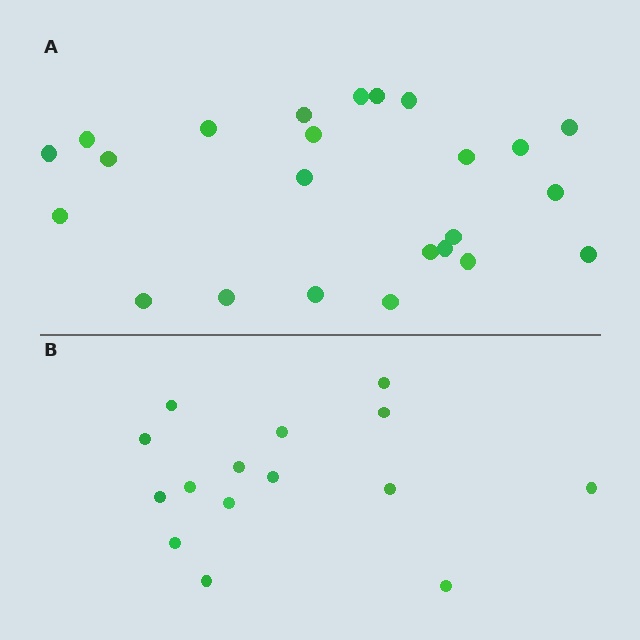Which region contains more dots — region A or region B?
Region A (the top region) has more dots.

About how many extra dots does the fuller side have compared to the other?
Region A has roughly 8 or so more dots than region B.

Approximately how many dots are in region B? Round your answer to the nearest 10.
About 20 dots. (The exact count is 15, which rounds to 20.)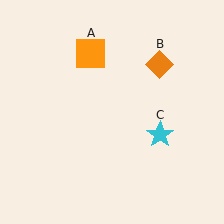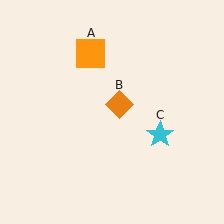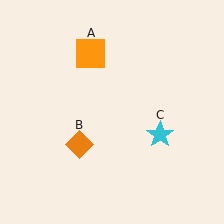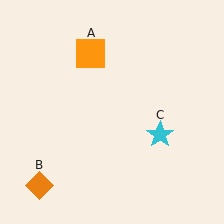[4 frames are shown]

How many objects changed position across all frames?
1 object changed position: orange diamond (object B).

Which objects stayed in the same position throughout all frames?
Orange square (object A) and cyan star (object C) remained stationary.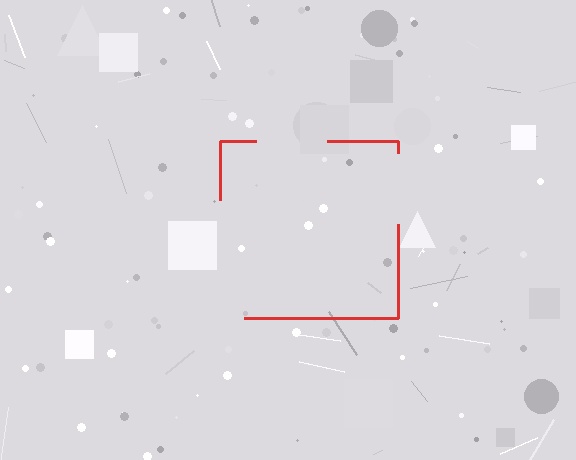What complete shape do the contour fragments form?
The contour fragments form a square.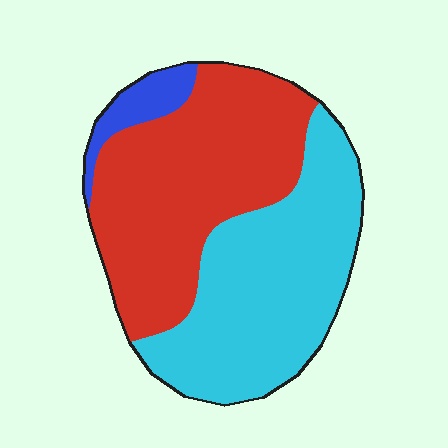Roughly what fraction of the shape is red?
Red takes up about one half (1/2) of the shape.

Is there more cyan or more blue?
Cyan.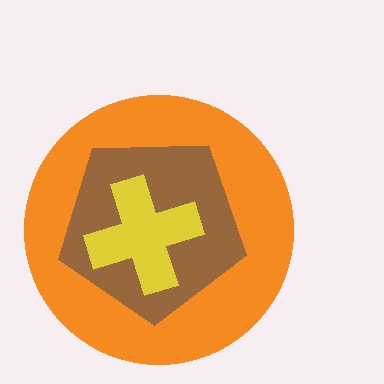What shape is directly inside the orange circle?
The brown pentagon.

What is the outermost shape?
The orange circle.